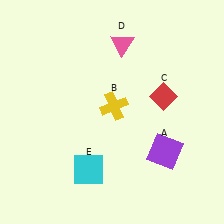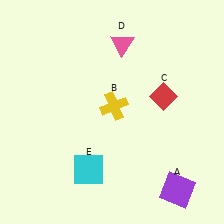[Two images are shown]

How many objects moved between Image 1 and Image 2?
1 object moved between the two images.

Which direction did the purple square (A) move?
The purple square (A) moved down.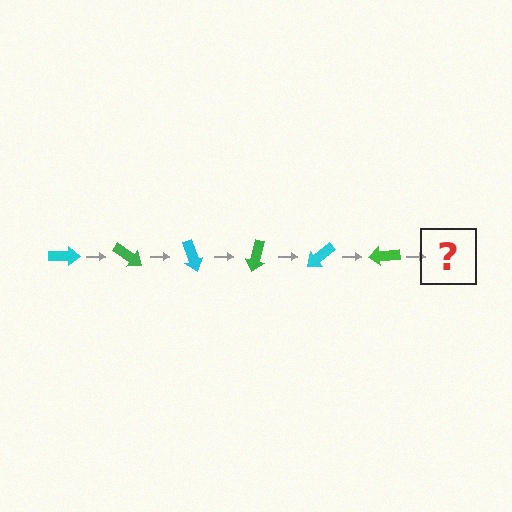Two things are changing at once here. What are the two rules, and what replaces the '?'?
The two rules are that it rotates 35 degrees each step and the color cycles through cyan and green. The '?' should be a cyan arrow, rotated 210 degrees from the start.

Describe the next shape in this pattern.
It should be a cyan arrow, rotated 210 degrees from the start.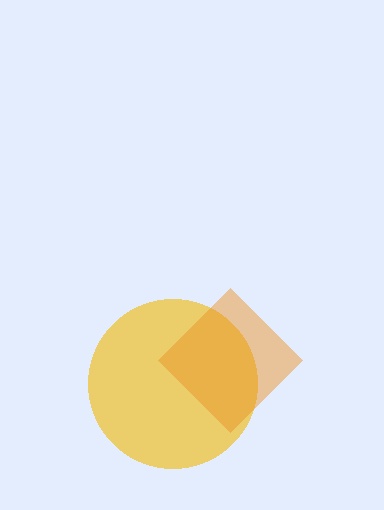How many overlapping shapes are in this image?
There are 2 overlapping shapes in the image.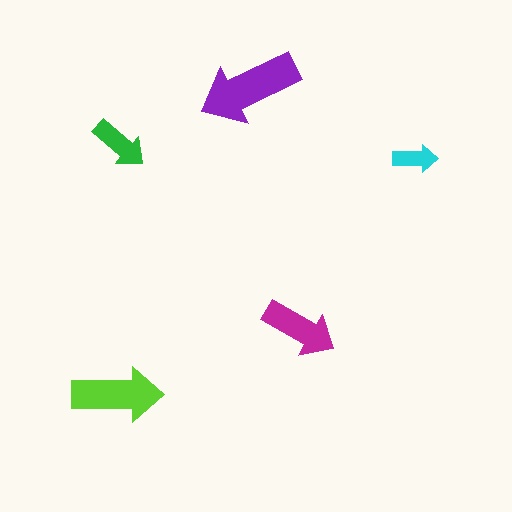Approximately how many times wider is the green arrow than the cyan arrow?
About 1.5 times wider.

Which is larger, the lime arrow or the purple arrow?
The purple one.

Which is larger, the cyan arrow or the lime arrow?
The lime one.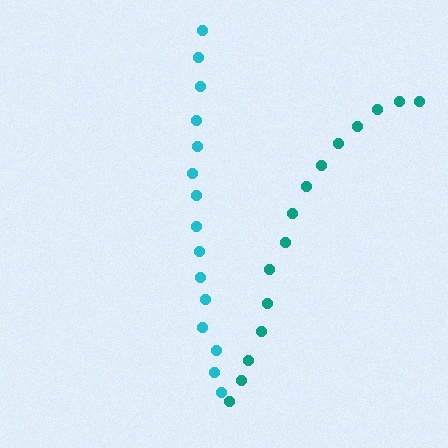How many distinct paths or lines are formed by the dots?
There are 2 distinct paths.